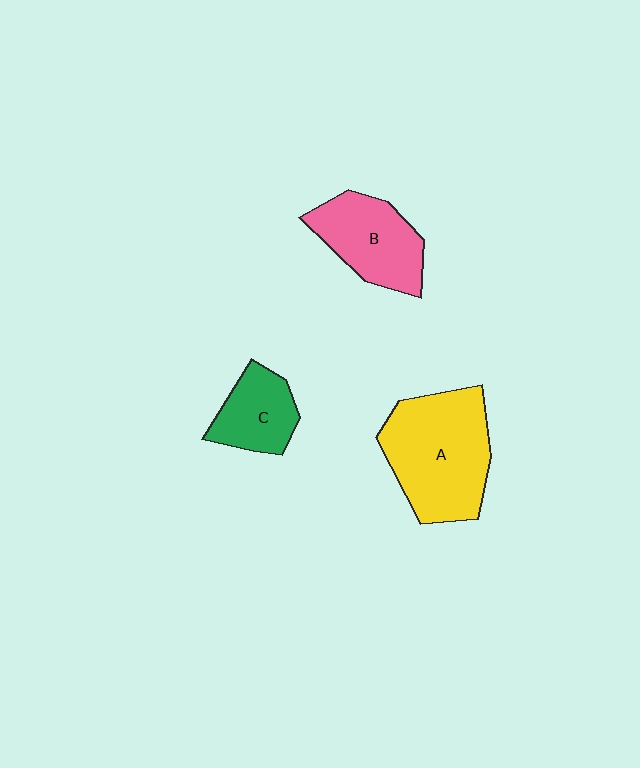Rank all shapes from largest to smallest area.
From largest to smallest: A (yellow), B (pink), C (green).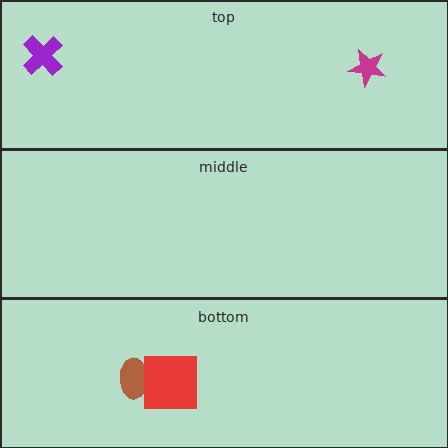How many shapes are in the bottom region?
2.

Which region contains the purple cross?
The top region.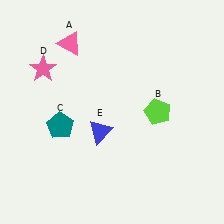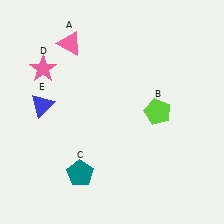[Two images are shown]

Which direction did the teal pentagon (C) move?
The teal pentagon (C) moved down.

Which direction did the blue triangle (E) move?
The blue triangle (E) moved left.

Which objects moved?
The objects that moved are: the teal pentagon (C), the blue triangle (E).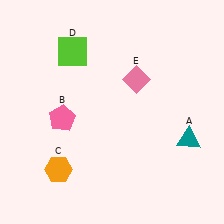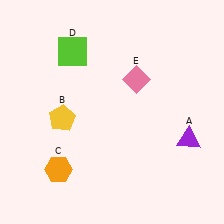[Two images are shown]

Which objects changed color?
A changed from teal to purple. B changed from pink to yellow.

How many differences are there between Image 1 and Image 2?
There are 2 differences between the two images.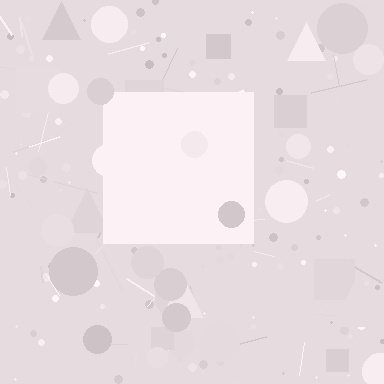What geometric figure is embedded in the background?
A square is embedded in the background.